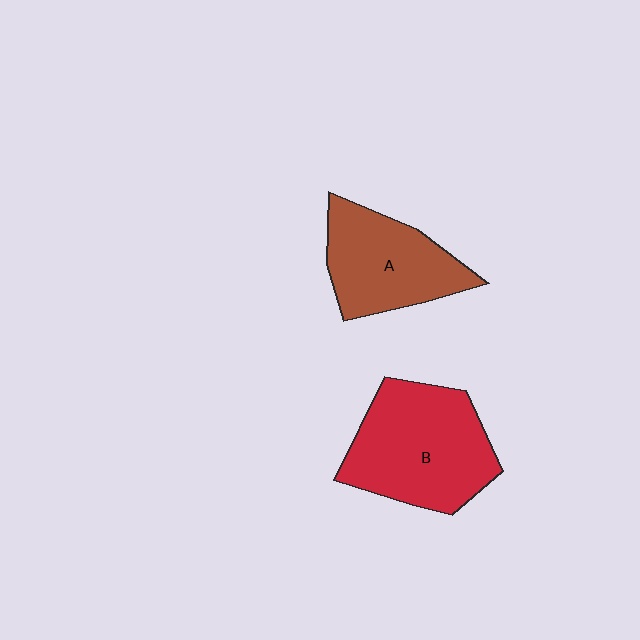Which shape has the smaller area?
Shape A (brown).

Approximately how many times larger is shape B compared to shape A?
Approximately 1.3 times.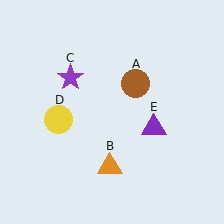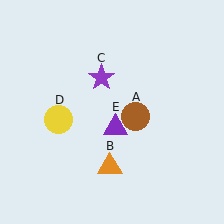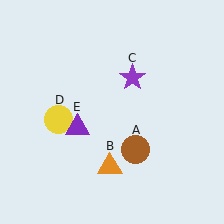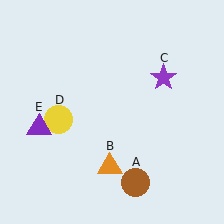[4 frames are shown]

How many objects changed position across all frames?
3 objects changed position: brown circle (object A), purple star (object C), purple triangle (object E).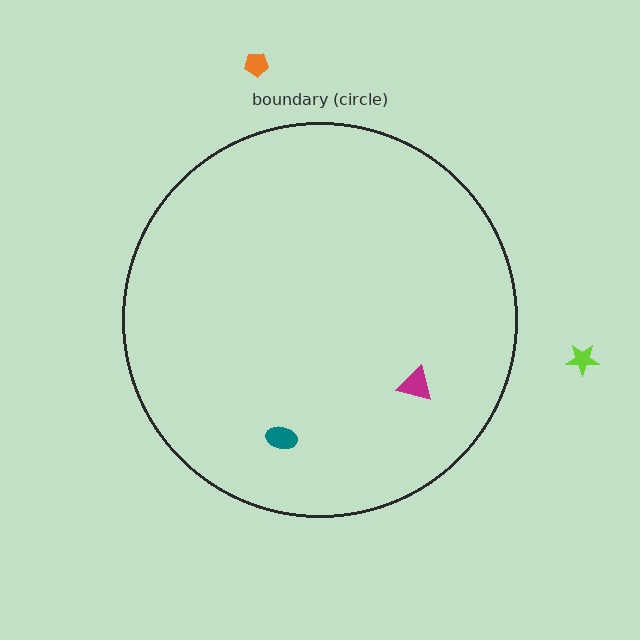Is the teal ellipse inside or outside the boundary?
Inside.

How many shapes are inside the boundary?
2 inside, 2 outside.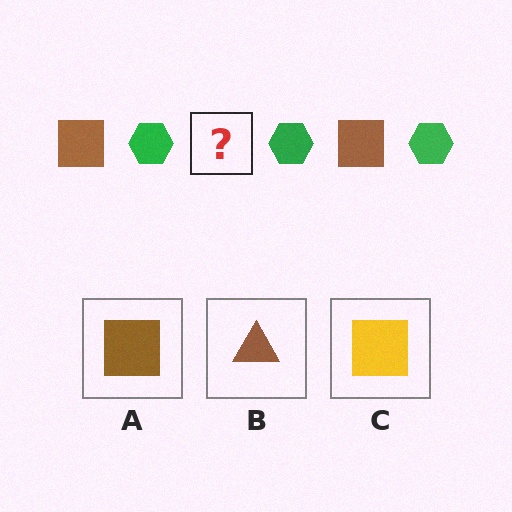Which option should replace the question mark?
Option A.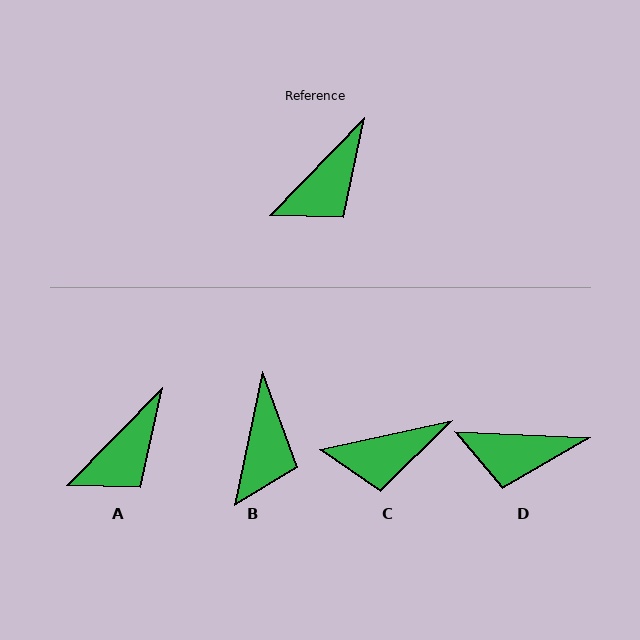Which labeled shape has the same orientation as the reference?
A.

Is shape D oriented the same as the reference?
No, it is off by about 48 degrees.